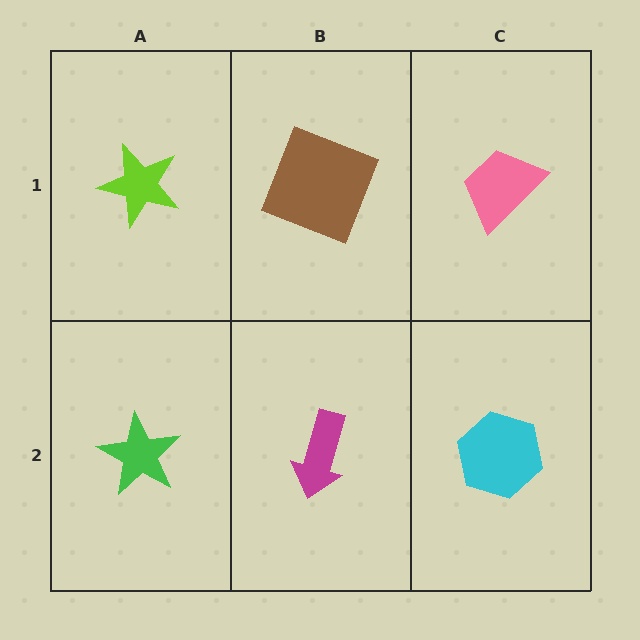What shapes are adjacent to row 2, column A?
A lime star (row 1, column A), a magenta arrow (row 2, column B).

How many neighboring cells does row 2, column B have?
3.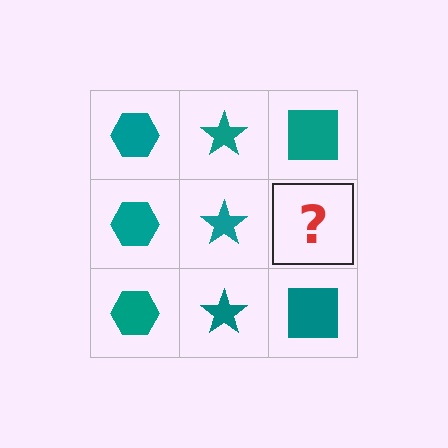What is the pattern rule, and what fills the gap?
The rule is that each column has a consistent shape. The gap should be filled with a teal square.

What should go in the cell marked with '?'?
The missing cell should contain a teal square.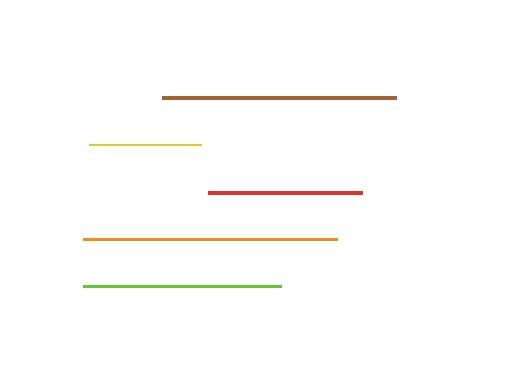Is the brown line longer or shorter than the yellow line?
The brown line is longer than the yellow line.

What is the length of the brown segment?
The brown segment is approximately 234 pixels long.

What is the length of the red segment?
The red segment is approximately 154 pixels long.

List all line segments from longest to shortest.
From longest to shortest: orange, brown, lime, red, yellow.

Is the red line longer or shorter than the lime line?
The lime line is longer than the red line.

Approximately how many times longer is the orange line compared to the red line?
The orange line is approximately 1.7 times the length of the red line.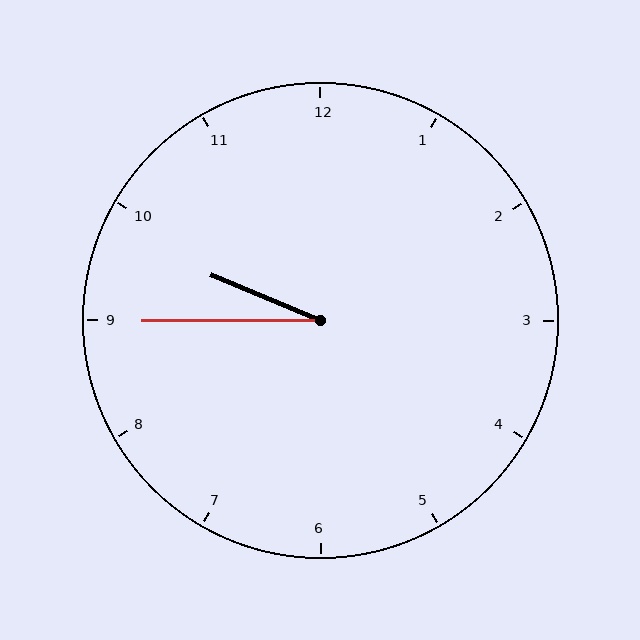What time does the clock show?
9:45.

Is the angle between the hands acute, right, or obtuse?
It is acute.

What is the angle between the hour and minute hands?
Approximately 22 degrees.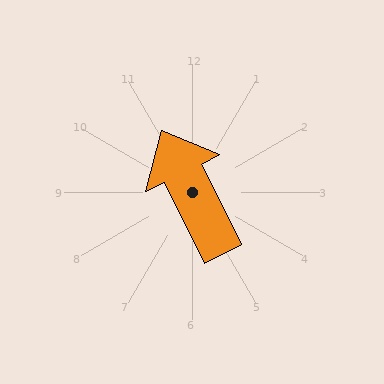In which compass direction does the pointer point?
Northwest.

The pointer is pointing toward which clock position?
Roughly 11 o'clock.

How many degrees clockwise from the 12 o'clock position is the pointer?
Approximately 333 degrees.